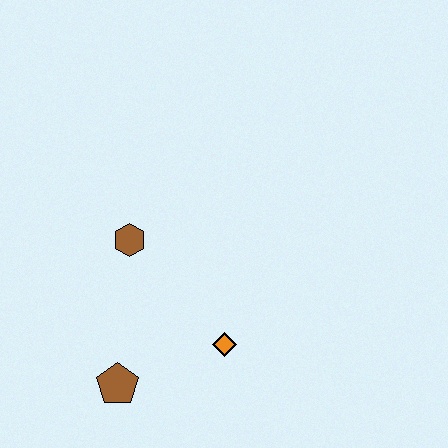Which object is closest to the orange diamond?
The brown pentagon is closest to the orange diamond.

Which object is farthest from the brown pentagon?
The brown hexagon is farthest from the brown pentagon.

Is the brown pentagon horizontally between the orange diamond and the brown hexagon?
No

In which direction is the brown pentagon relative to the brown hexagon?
The brown pentagon is below the brown hexagon.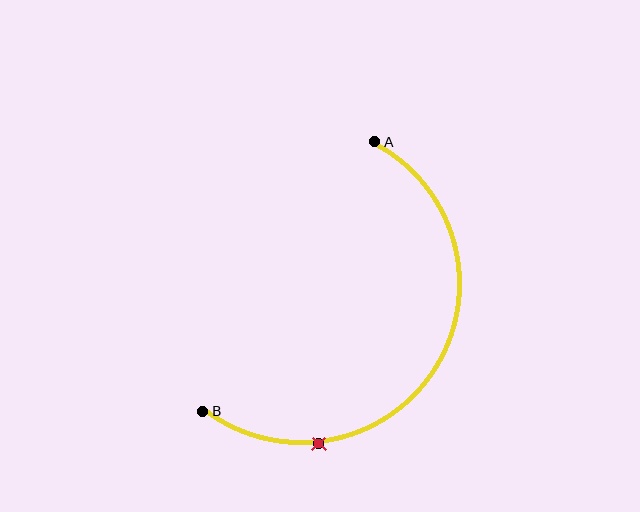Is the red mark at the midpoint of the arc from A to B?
No. The red mark lies on the arc but is closer to endpoint B. The arc midpoint would be at the point on the curve equidistant along the arc from both A and B.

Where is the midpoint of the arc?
The arc midpoint is the point on the curve farthest from the straight line joining A and B. It sits to the right of that line.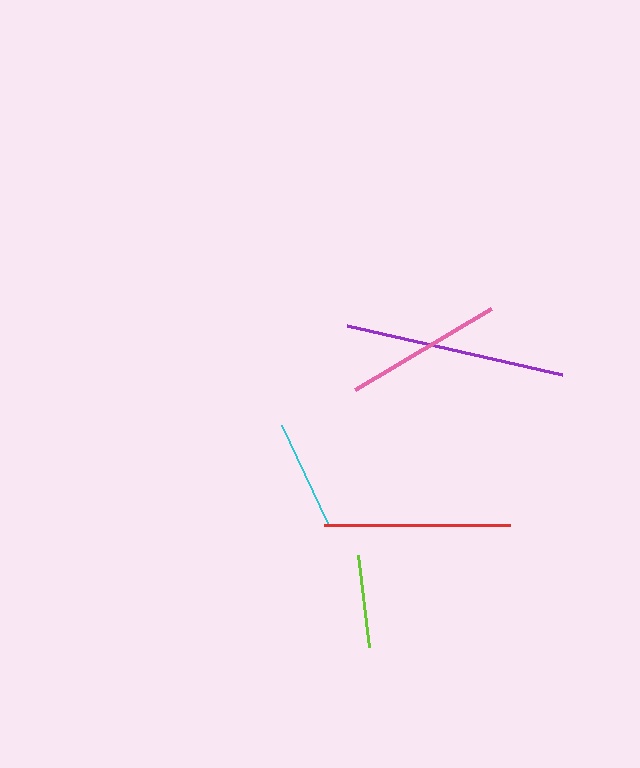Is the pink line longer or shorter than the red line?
The red line is longer than the pink line.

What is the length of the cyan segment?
The cyan segment is approximately 108 pixels long.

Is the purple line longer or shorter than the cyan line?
The purple line is longer than the cyan line.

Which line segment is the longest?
The purple line is the longest at approximately 221 pixels.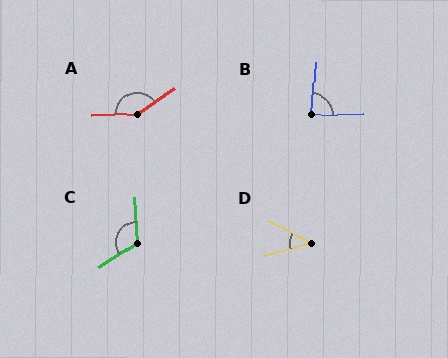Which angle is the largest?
A, at approximately 149 degrees.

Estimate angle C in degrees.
Approximately 120 degrees.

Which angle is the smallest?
D, at approximately 43 degrees.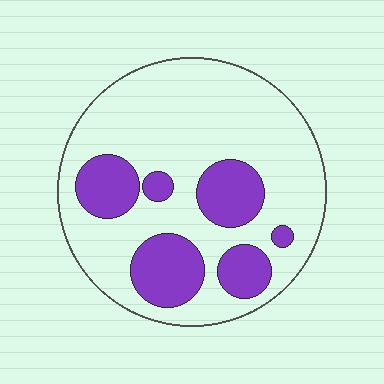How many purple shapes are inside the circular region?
6.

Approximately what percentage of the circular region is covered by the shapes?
Approximately 25%.